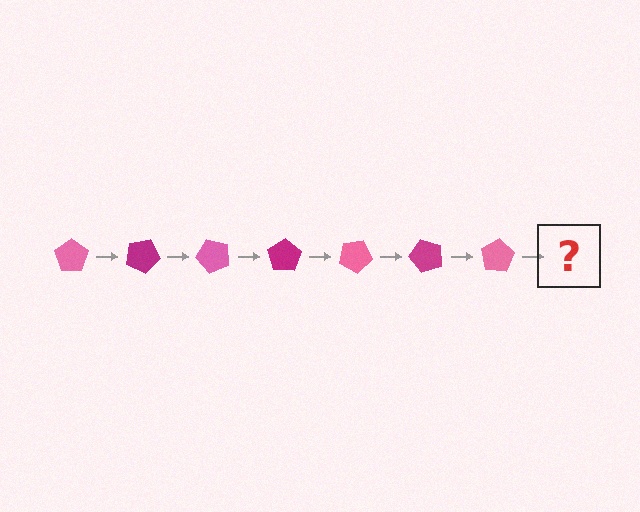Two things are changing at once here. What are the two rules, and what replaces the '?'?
The two rules are that it rotates 25 degrees each step and the color cycles through pink and magenta. The '?' should be a magenta pentagon, rotated 175 degrees from the start.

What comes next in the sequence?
The next element should be a magenta pentagon, rotated 175 degrees from the start.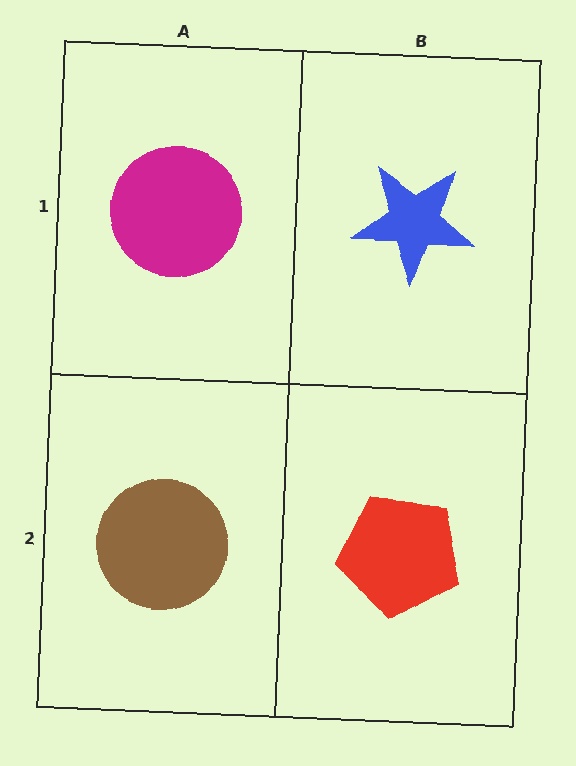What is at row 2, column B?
A red pentagon.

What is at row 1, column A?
A magenta circle.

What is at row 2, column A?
A brown circle.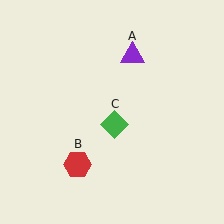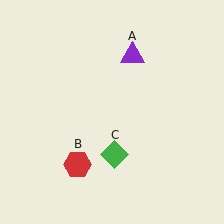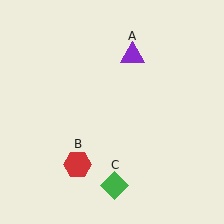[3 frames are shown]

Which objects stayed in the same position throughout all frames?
Purple triangle (object A) and red hexagon (object B) remained stationary.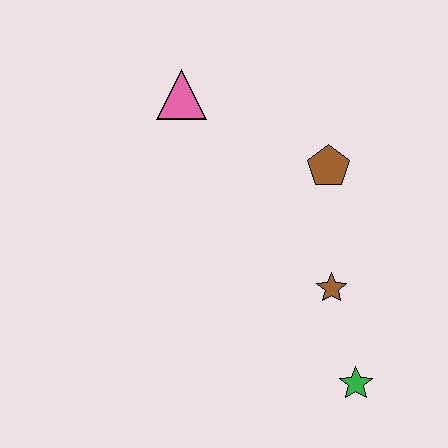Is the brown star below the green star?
No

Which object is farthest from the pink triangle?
The green star is farthest from the pink triangle.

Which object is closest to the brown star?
The green star is closest to the brown star.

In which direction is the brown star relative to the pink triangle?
The brown star is below the pink triangle.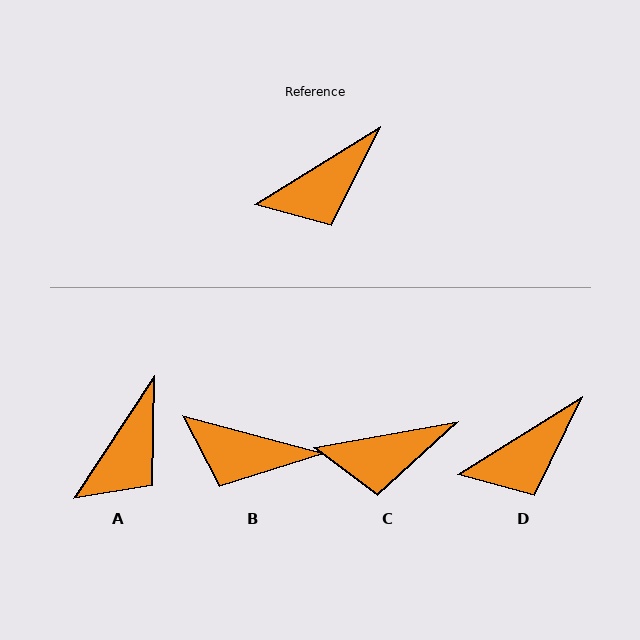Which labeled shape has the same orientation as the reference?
D.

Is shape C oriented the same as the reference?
No, it is off by about 21 degrees.